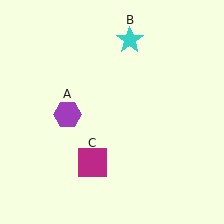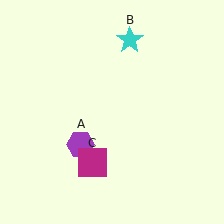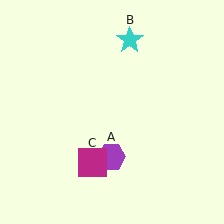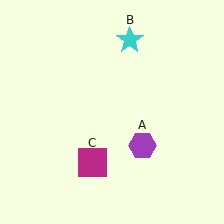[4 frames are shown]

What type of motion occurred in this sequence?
The purple hexagon (object A) rotated counterclockwise around the center of the scene.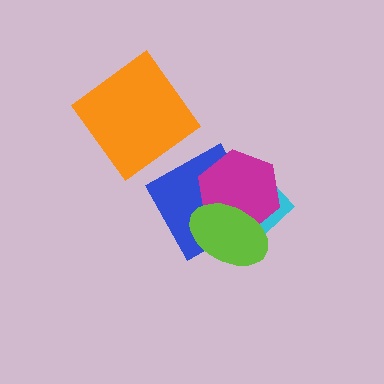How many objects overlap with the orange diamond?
0 objects overlap with the orange diamond.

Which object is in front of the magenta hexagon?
The lime ellipse is in front of the magenta hexagon.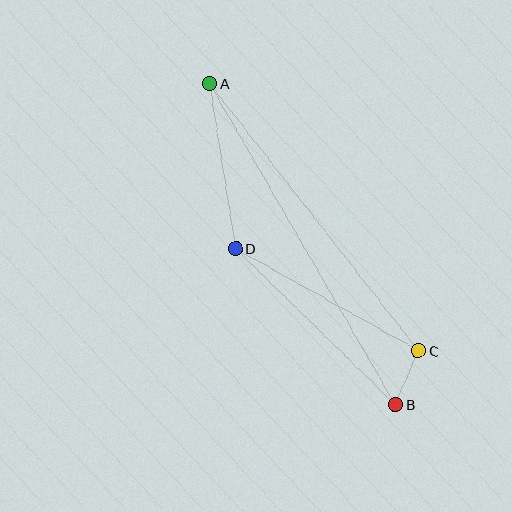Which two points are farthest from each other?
Points A and B are farthest from each other.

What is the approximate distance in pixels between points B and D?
The distance between B and D is approximately 223 pixels.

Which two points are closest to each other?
Points B and C are closest to each other.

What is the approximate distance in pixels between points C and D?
The distance between C and D is approximately 209 pixels.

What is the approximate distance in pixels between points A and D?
The distance between A and D is approximately 167 pixels.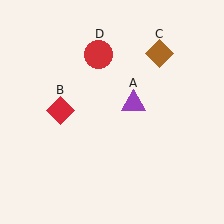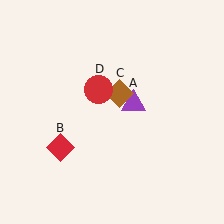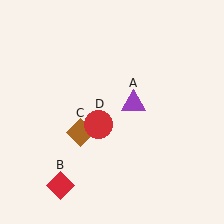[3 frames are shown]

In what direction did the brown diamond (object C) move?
The brown diamond (object C) moved down and to the left.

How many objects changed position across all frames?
3 objects changed position: red diamond (object B), brown diamond (object C), red circle (object D).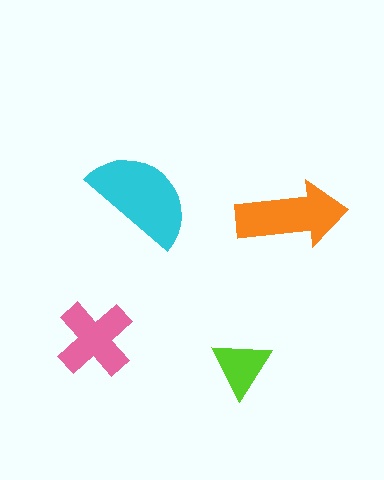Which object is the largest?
The cyan semicircle.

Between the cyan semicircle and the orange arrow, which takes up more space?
The cyan semicircle.